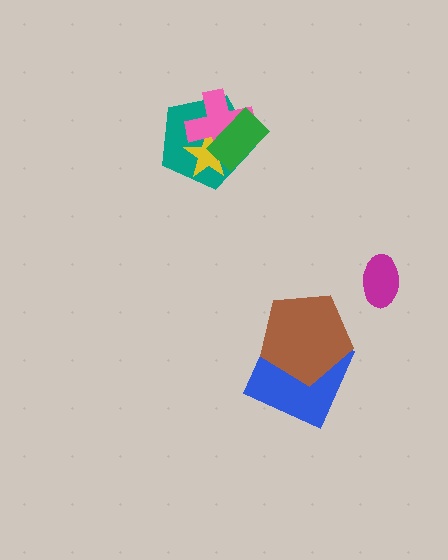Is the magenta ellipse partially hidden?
No, no other shape covers it.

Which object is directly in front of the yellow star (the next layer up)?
The pink cross is directly in front of the yellow star.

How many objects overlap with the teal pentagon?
3 objects overlap with the teal pentagon.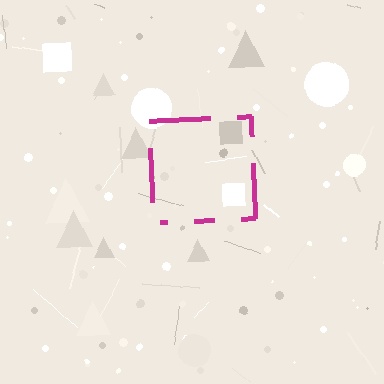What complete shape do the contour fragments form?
The contour fragments form a square.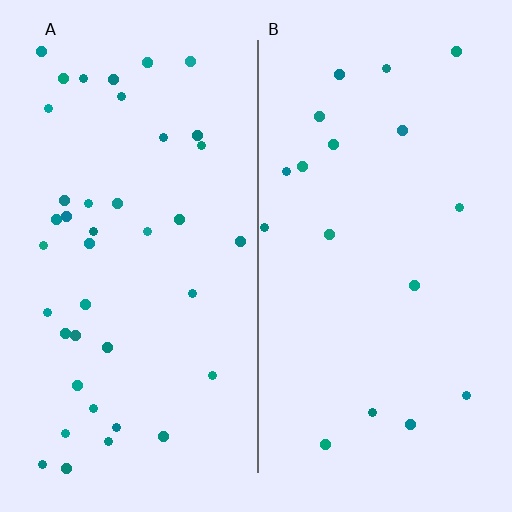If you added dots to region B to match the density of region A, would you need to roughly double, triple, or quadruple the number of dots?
Approximately double.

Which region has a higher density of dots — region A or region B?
A (the left).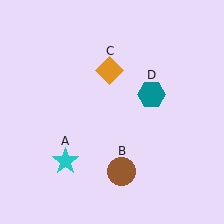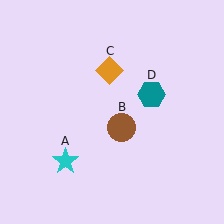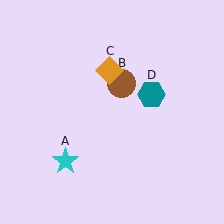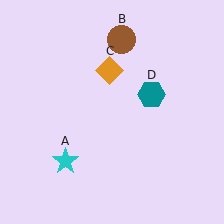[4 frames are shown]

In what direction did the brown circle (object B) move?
The brown circle (object B) moved up.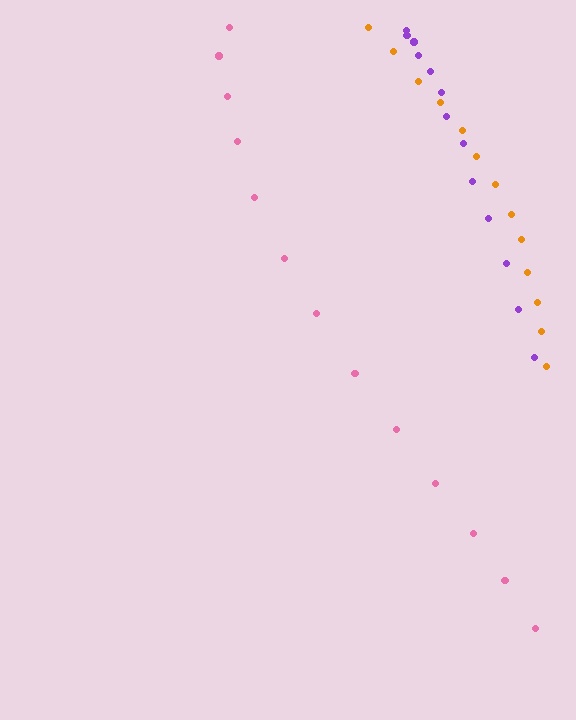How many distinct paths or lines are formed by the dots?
There are 3 distinct paths.